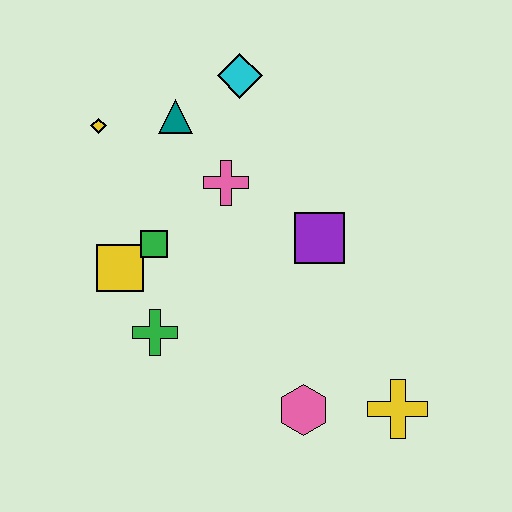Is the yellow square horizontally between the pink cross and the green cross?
No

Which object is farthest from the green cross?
The cyan diamond is farthest from the green cross.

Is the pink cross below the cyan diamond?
Yes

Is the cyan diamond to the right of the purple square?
No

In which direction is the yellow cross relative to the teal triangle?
The yellow cross is below the teal triangle.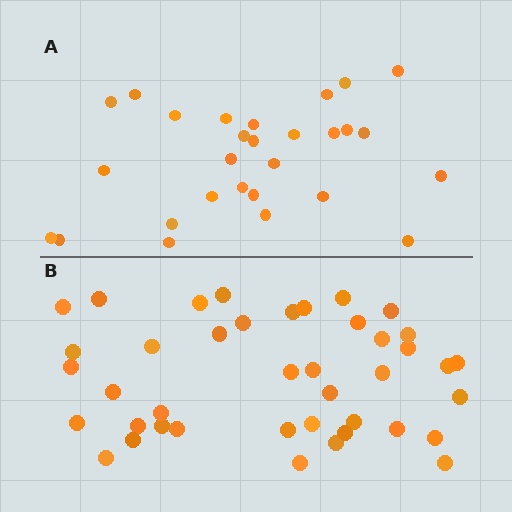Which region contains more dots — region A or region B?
Region B (the bottom region) has more dots.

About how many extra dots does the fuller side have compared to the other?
Region B has approximately 15 more dots than region A.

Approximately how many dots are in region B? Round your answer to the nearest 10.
About 40 dots. (The exact count is 41, which rounds to 40.)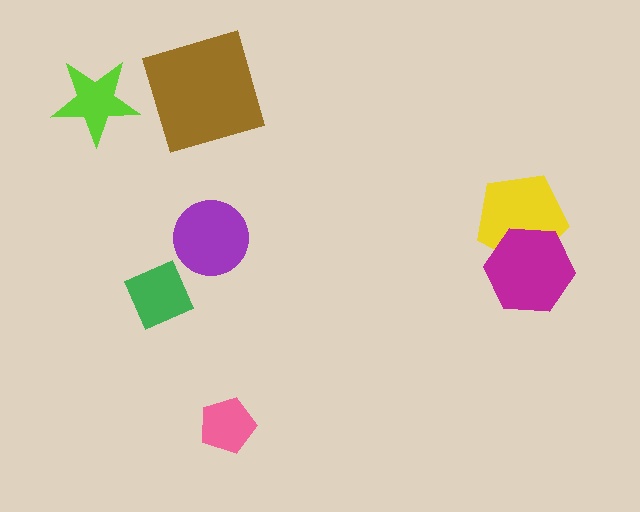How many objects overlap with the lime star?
0 objects overlap with the lime star.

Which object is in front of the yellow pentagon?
The magenta hexagon is in front of the yellow pentagon.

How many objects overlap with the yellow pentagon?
1 object overlaps with the yellow pentagon.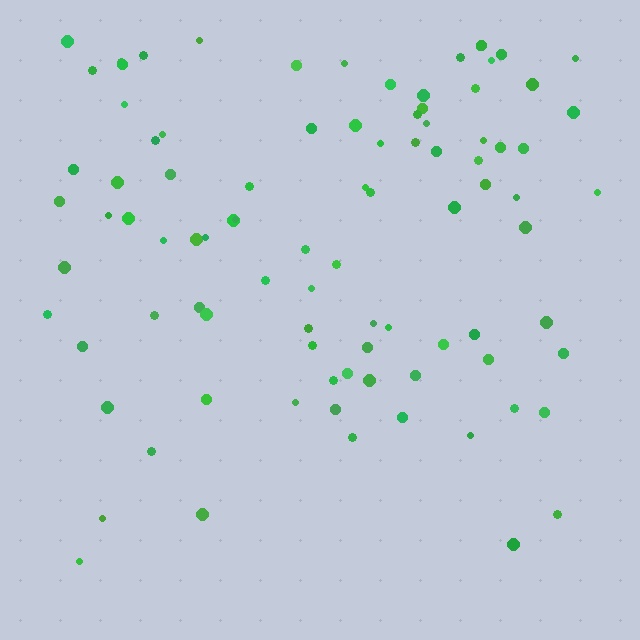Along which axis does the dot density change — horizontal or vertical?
Vertical.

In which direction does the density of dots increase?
From bottom to top, with the top side densest.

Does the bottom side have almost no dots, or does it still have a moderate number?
Still a moderate number, just noticeably fewer than the top.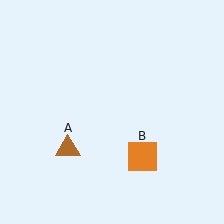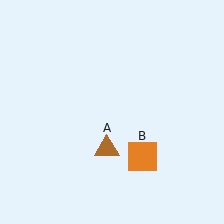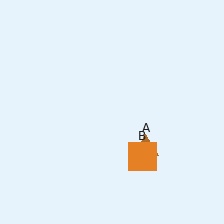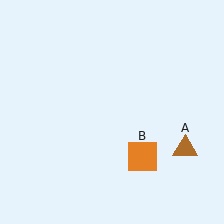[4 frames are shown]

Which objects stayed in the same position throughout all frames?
Orange square (object B) remained stationary.